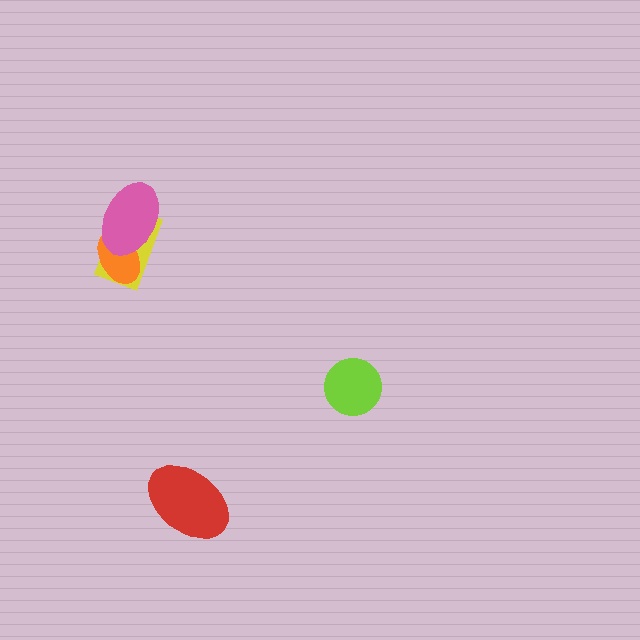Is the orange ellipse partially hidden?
Yes, it is partially covered by another shape.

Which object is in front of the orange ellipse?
The pink ellipse is in front of the orange ellipse.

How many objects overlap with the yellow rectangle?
2 objects overlap with the yellow rectangle.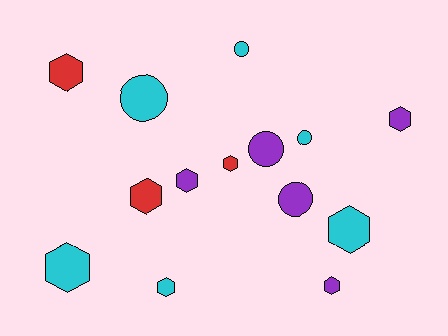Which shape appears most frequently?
Hexagon, with 9 objects.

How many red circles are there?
There are no red circles.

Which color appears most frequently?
Cyan, with 6 objects.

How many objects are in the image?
There are 14 objects.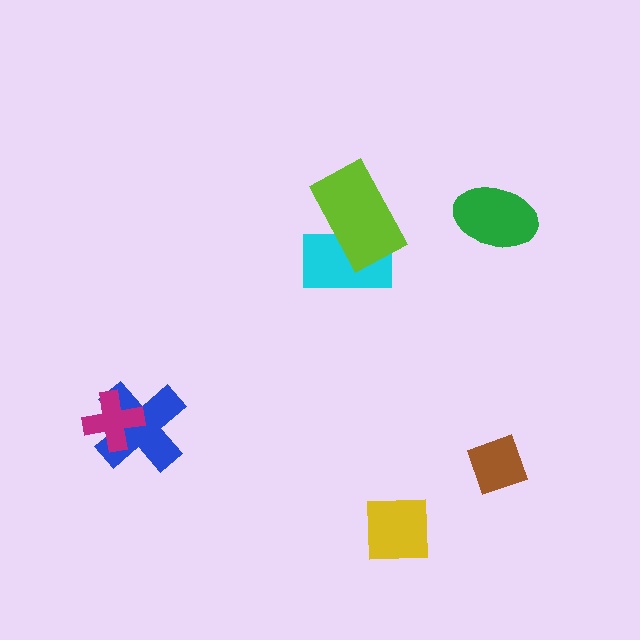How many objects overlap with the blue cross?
1 object overlaps with the blue cross.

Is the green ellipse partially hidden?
No, no other shape covers it.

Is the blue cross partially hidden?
Yes, it is partially covered by another shape.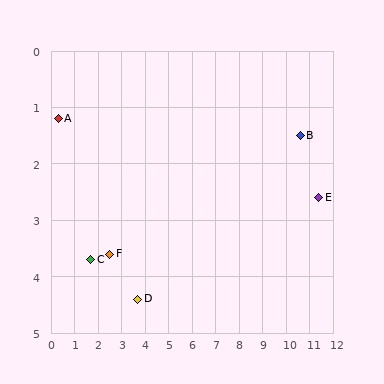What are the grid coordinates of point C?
Point C is at approximately (1.7, 3.7).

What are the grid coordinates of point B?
Point B is at approximately (10.6, 1.5).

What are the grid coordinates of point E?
Point E is at approximately (11.4, 2.6).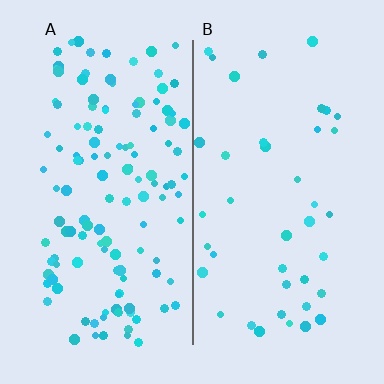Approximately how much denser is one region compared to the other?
Approximately 3.2× — region A over region B.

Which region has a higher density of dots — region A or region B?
A (the left).